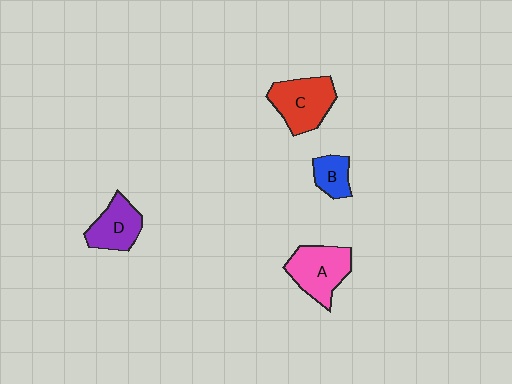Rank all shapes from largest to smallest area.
From largest to smallest: C (red), A (pink), D (purple), B (blue).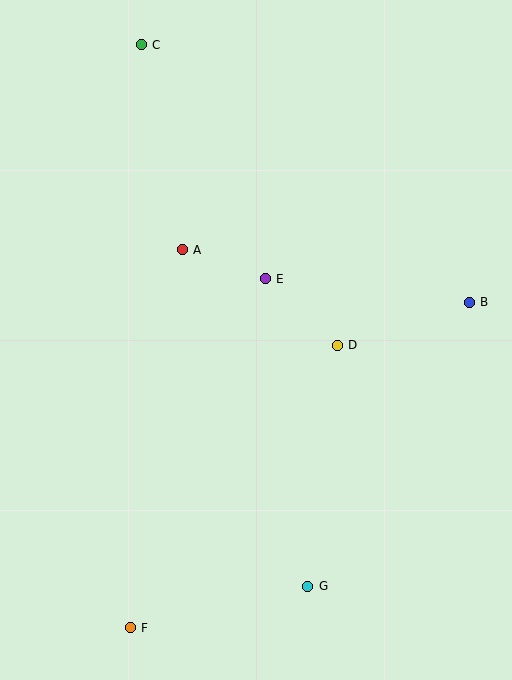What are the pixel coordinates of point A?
Point A is at (182, 250).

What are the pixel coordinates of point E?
Point E is at (265, 279).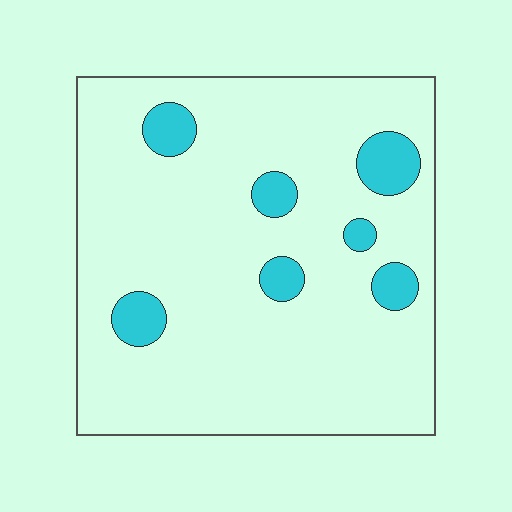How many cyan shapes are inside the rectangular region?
7.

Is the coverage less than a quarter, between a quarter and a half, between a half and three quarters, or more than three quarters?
Less than a quarter.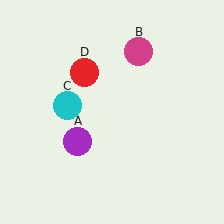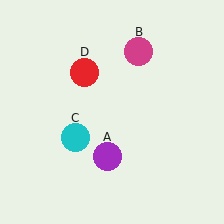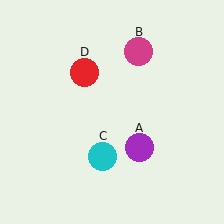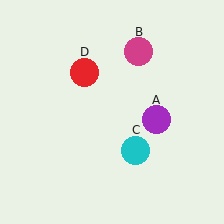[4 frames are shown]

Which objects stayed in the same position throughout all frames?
Magenta circle (object B) and red circle (object D) remained stationary.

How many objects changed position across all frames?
2 objects changed position: purple circle (object A), cyan circle (object C).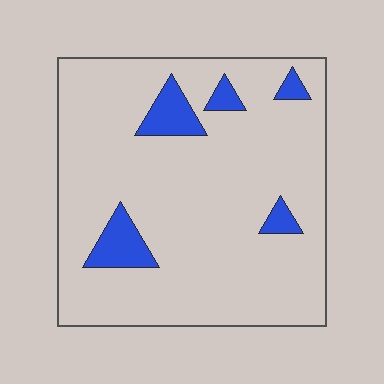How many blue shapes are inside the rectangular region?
5.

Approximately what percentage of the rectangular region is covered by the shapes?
Approximately 10%.